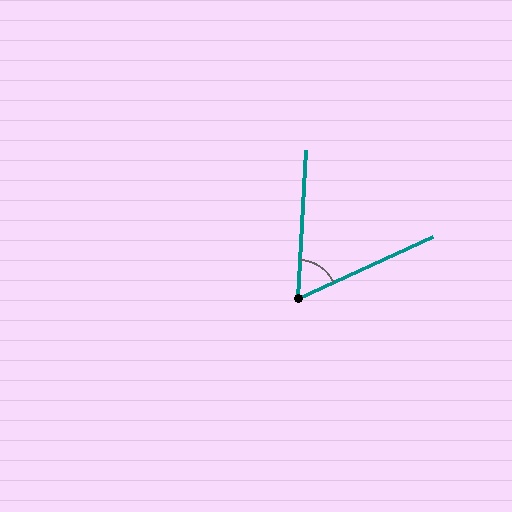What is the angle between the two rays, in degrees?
Approximately 62 degrees.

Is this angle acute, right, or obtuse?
It is acute.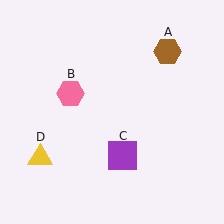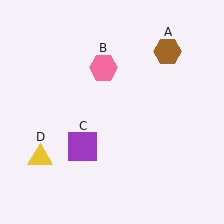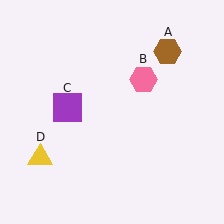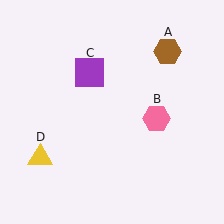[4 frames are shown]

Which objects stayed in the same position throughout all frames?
Brown hexagon (object A) and yellow triangle (object D) remained stationary.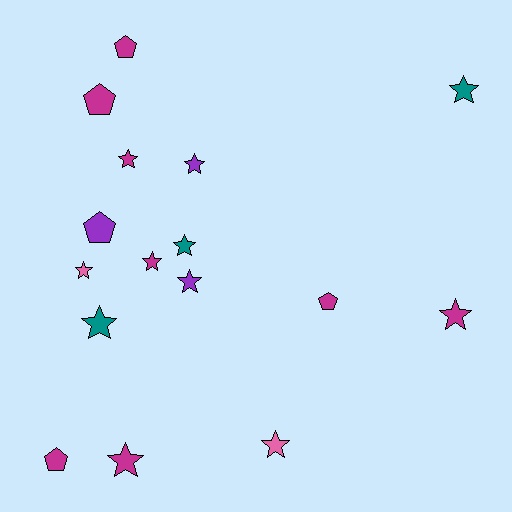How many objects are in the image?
There are 16 objects.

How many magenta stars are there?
There are 4 magenta stars.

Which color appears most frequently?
Magenta, with 8 objects.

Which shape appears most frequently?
Star, with 11 objects.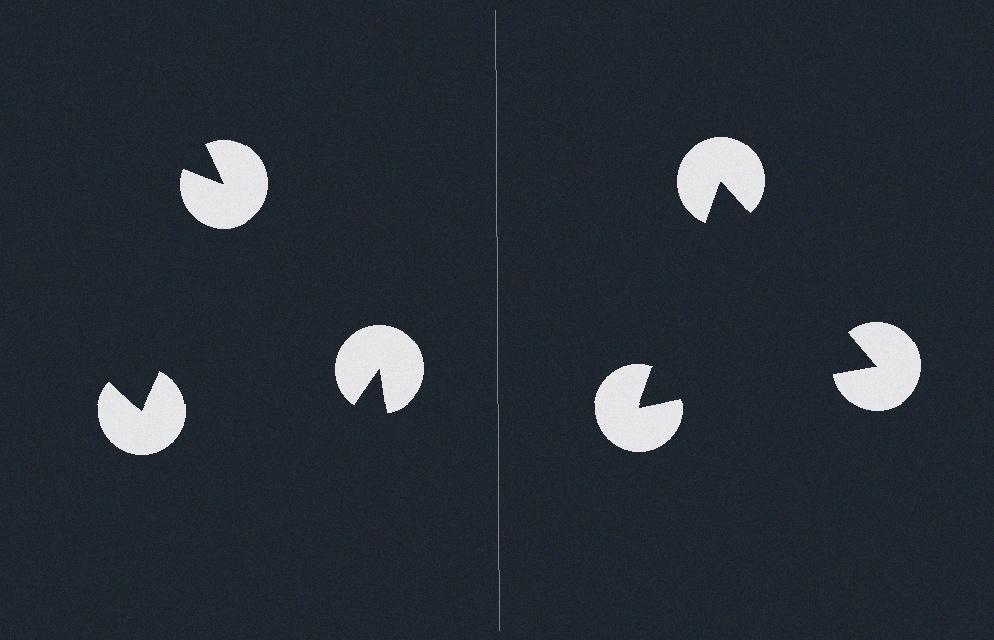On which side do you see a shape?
An illusory triangle appears on the right side. On the left side the wedge cuts are rotated, so no coherent shape forms.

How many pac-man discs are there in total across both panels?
6 — 3 on each side.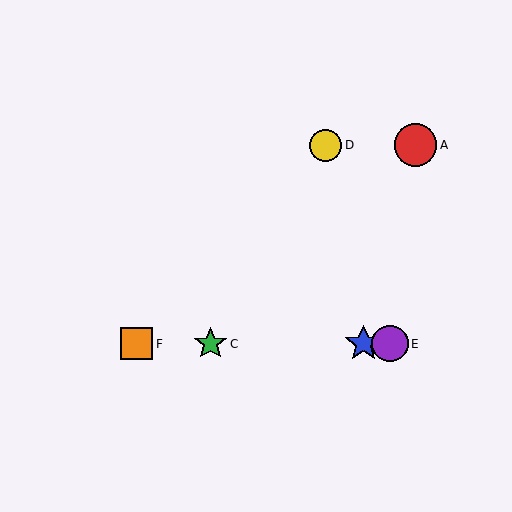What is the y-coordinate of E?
Object E is at y≈344.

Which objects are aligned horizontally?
Objects B, C, E, F are aligned horizontally.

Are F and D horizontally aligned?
No, F is at y≈344 and D is at y≈145.